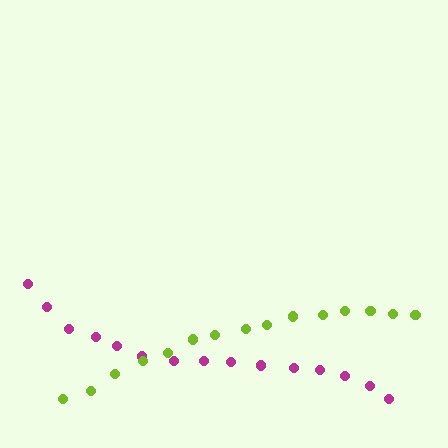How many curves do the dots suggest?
There are 2 distinct paths.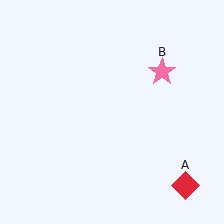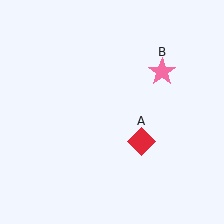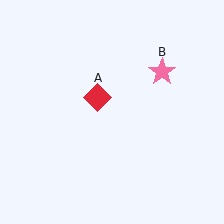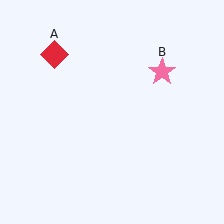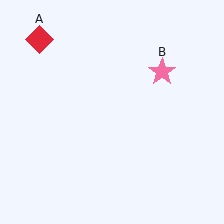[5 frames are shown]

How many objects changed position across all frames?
1 object changed position: red diamond (object A).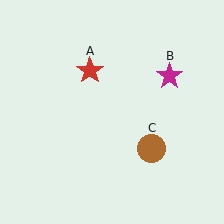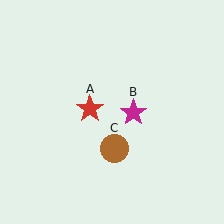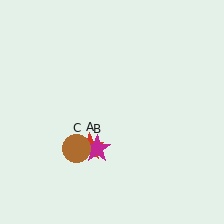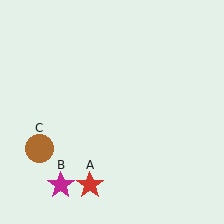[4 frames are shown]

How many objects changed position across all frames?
3 objects changed position: red star (object A), magenta star (object B), brown circle (object C).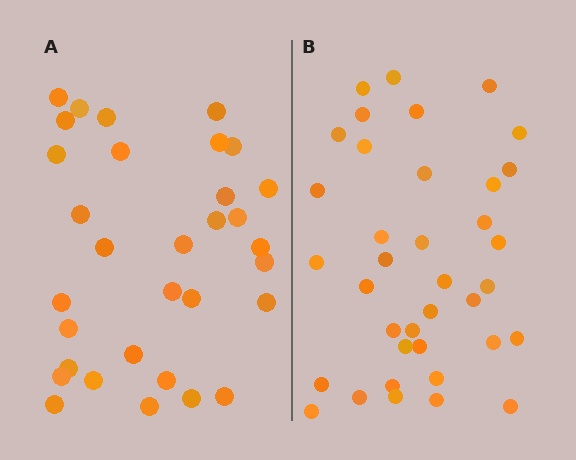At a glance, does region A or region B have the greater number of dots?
Region B (the right region) has more dots.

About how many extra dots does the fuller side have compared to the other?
Region B has about 5 more dots than region A.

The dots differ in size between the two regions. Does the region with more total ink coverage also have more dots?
No. Region A has more total ink coverage because its dots are larger, but region B actually contains more individual dots. Total area can be misleading — the number of items is what matters here.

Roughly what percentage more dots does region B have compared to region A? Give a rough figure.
About 15% more.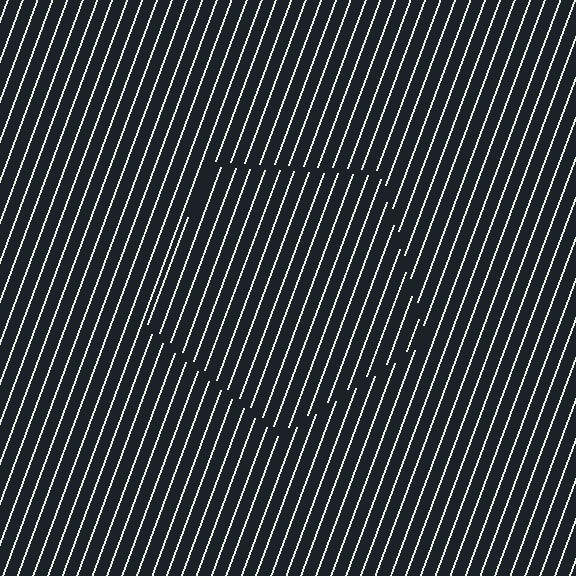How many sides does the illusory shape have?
5 sides — the line-ends trace a pentagon.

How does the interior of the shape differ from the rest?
The interior of the shape contains the same grating, shifted by half a period — the contour is defined by the phase discontinuity where line-ends from the inner and outer gratings abut.